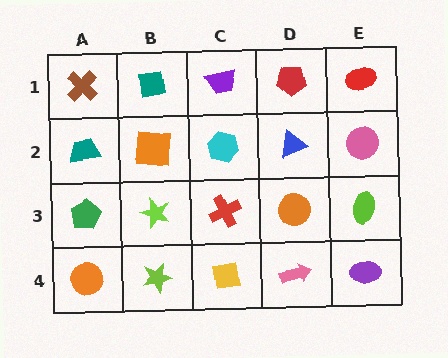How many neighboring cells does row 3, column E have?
3.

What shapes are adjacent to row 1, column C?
A cyan hexagon (row 2, column C), a teal square (row 1, column B), a red pentagon (row 1, column D).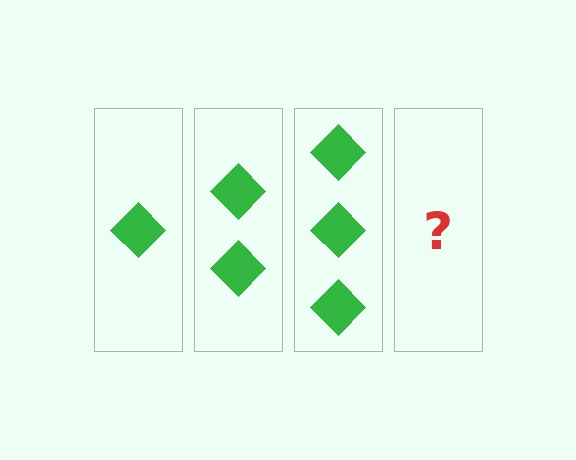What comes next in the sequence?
The next element should be 4 diamonds.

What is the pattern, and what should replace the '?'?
The pattern is that each step adds one more diamond. The '?' should be 4 diamonds.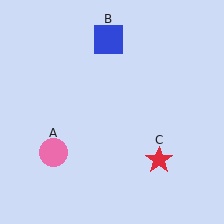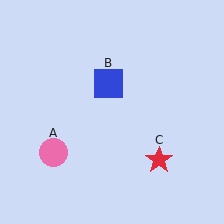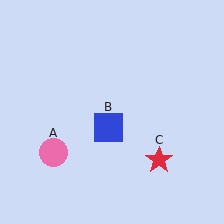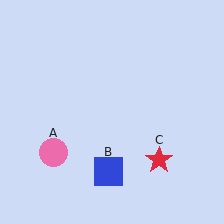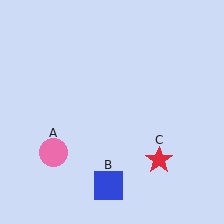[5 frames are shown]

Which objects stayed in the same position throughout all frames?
Pink circle (object A) and red star (object C) remained stationary.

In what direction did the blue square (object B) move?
The blue square (object B) moved down.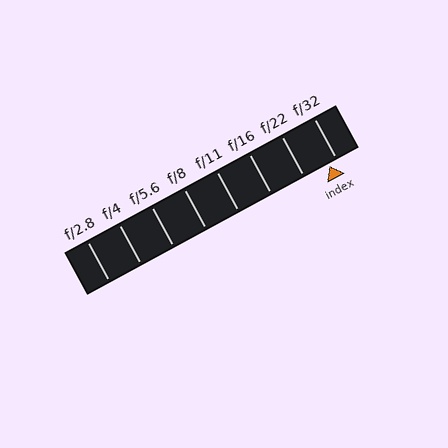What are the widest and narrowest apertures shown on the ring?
The widest aperture shown is f/2.8 and the narrowest is f/32.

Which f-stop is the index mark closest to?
The index mark is closest to f/32.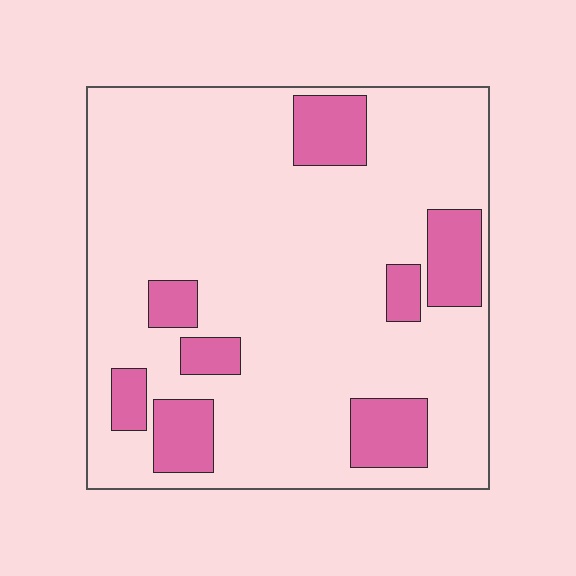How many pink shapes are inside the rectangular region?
8.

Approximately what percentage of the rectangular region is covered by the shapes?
Approximately 20%.